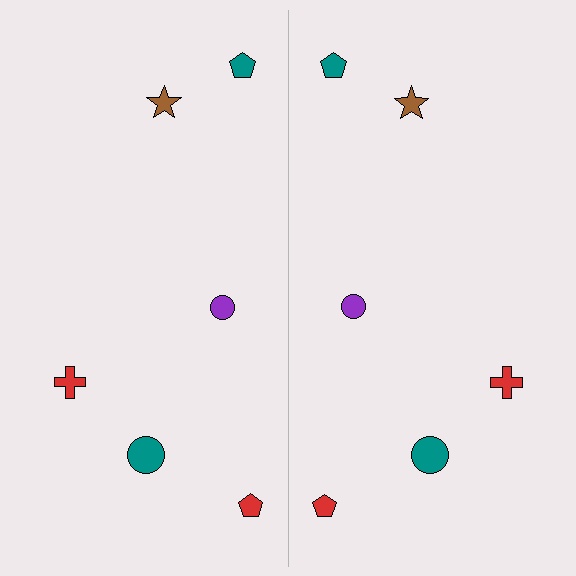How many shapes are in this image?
There are 12 shapes in this image.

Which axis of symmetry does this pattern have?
The pattern has a vertical axis of symmetry running through the center of the image.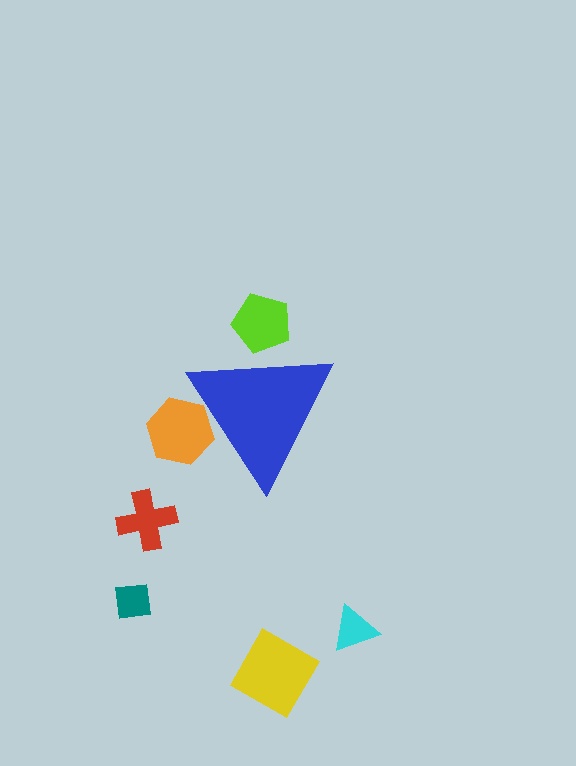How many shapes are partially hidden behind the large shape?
2 shapes are partially hidden.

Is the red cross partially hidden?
No, the red cross is fully visible.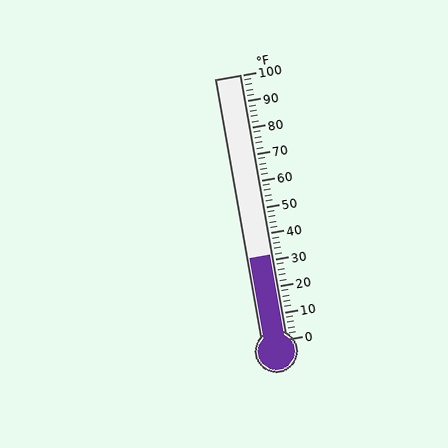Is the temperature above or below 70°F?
The temperature is below 70°F.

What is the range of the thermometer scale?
The thermometer scale ranges from 0°F to 100°F.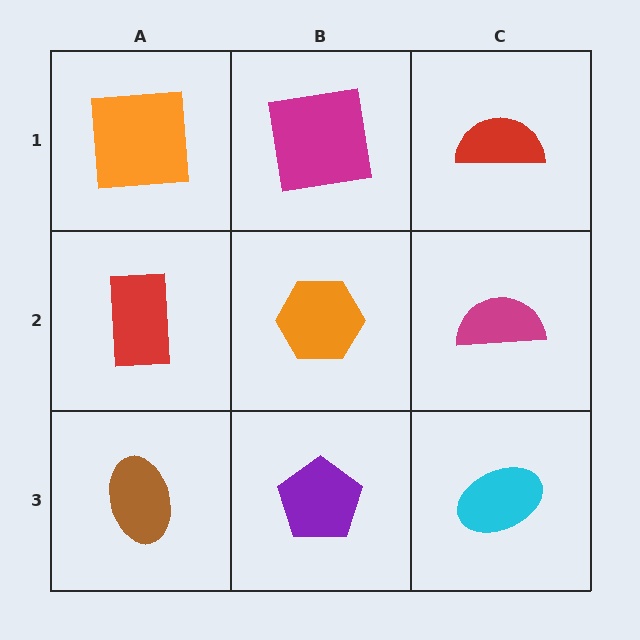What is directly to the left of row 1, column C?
A magenta square.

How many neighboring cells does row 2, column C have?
3.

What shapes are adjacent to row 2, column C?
A red semicircle (row 1, column C), a cyan ellipse (row 3, column C), an orange hexagon (row 2, column B).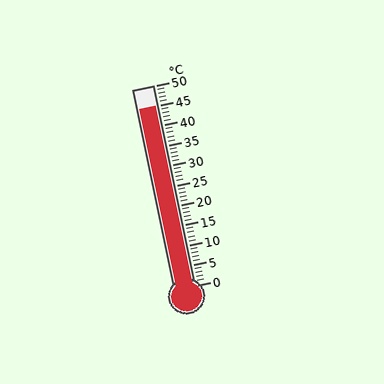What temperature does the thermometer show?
The thermometer shows approximately 45°C.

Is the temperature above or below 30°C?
The temperature is above 30°C.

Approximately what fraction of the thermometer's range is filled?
The thermometer is filled to approximately 90% of its range.